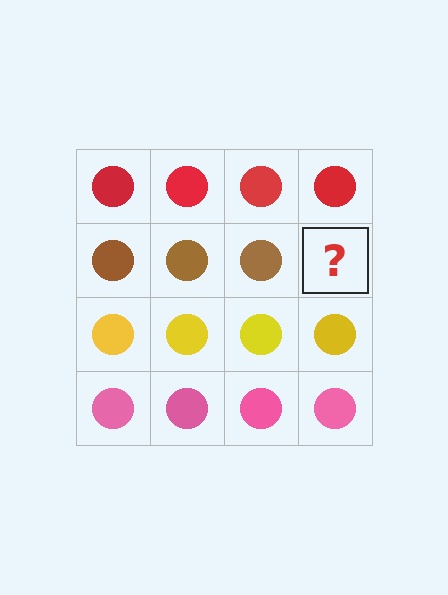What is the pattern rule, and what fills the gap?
The rule is that each row has a consistent color. The gap should be filled with a brown circle.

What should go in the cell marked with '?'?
The missing cell should contain a brown circle.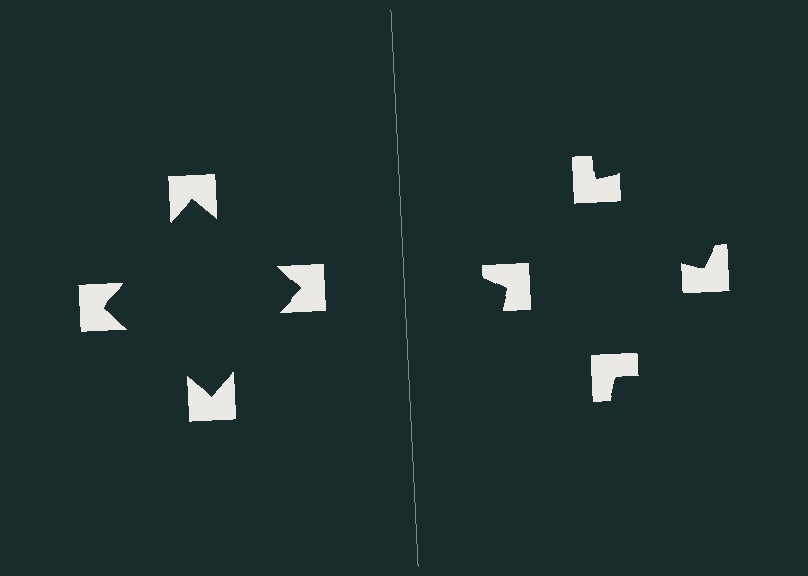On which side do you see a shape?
An illusory square appears on the left side. On the right side the wedge cuts are rotated, so no coherent shape forms.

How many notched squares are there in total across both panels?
8 — 4 on each side.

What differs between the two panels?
The notched squares are positioned identically on both sides; only the wedge orientations differ. On the left they align to a square; on the right they are misaligned.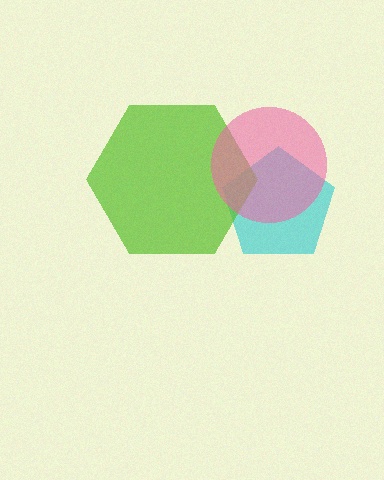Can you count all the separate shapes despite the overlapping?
Yes, there are 3 separate shapes.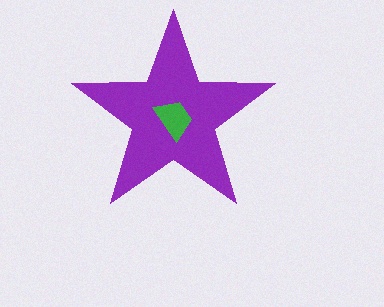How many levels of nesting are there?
2.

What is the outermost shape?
The purple star.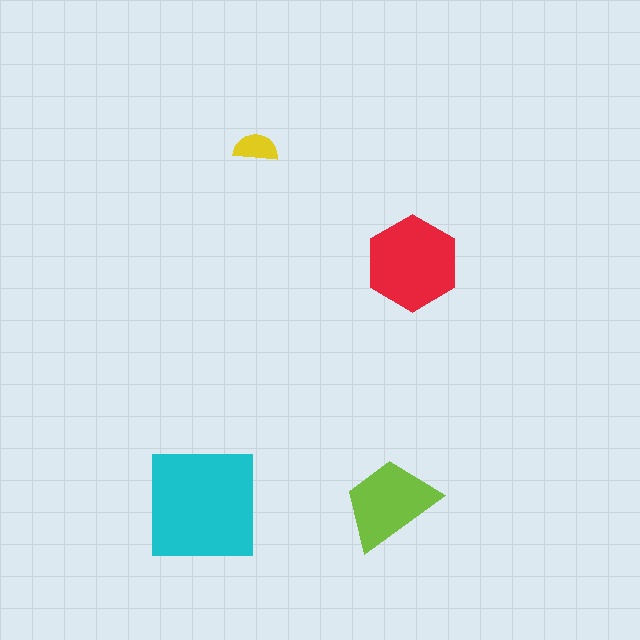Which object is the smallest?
The yellow semicircle.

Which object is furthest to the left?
The cyan square is leftmost.